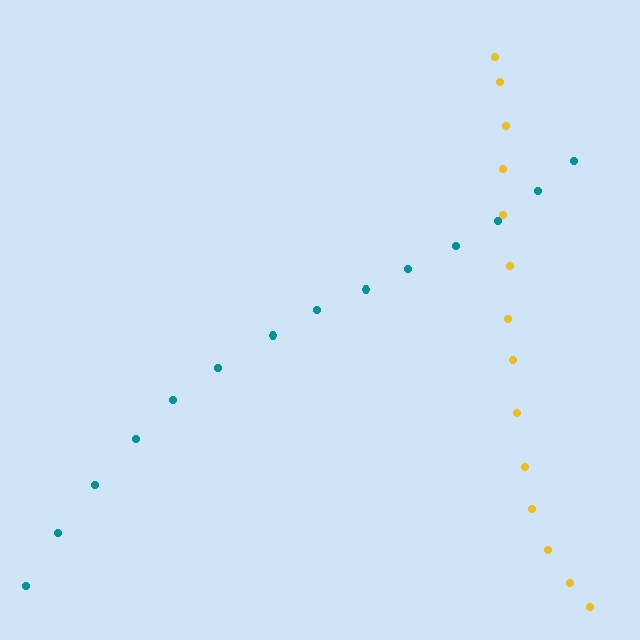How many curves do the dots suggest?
There are 2 distinct paths.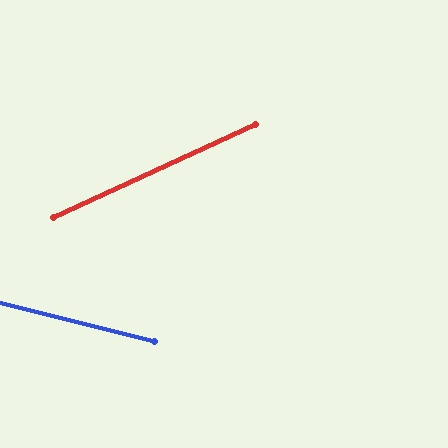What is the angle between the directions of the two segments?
Approximately 38 degrees.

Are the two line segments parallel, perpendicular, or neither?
Neither parallel nor perpendicular — they differ by about 38°.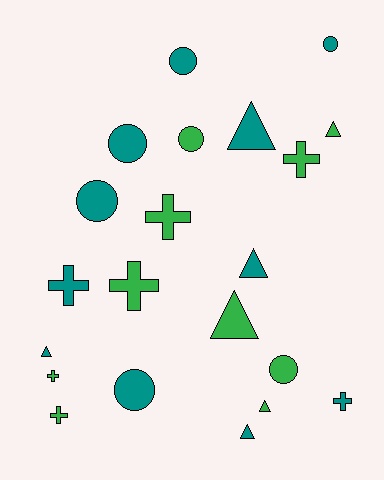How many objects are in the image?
There are 21 objects.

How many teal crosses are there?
There are 2 teal crosses.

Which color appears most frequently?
Teal, with 11 objects.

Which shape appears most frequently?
Triangle, with 7 objects.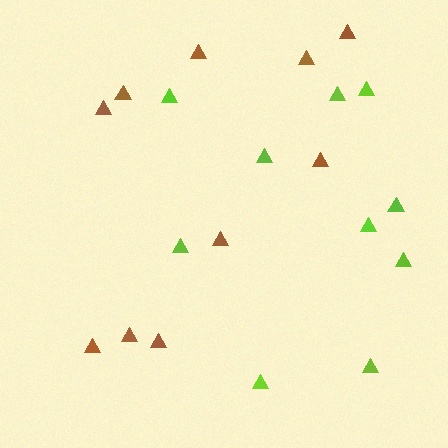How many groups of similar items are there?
There are 2 groups: one group of lime triangles (10) and one group of brown triangles (10).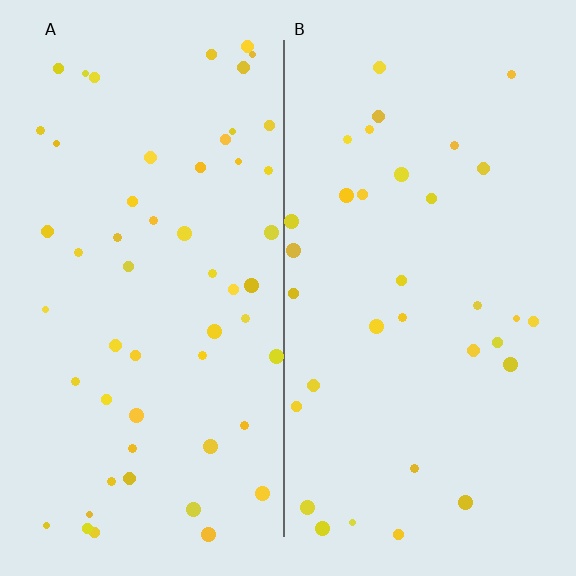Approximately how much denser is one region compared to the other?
Approximately 1.6× — region A over region B.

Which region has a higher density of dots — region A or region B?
A (the left).